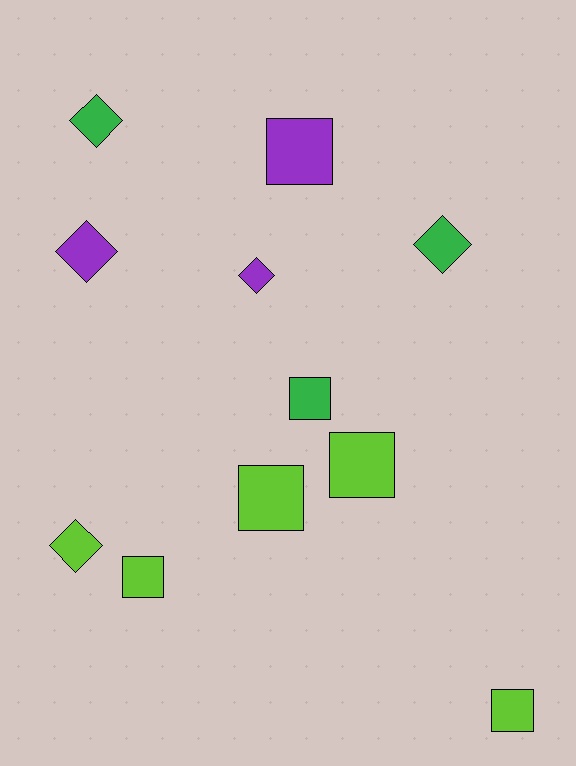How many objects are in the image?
There are 11 objects.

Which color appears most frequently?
Lime, with 5 objects.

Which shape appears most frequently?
Square, with 6 objects.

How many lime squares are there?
There are 4 lime squares.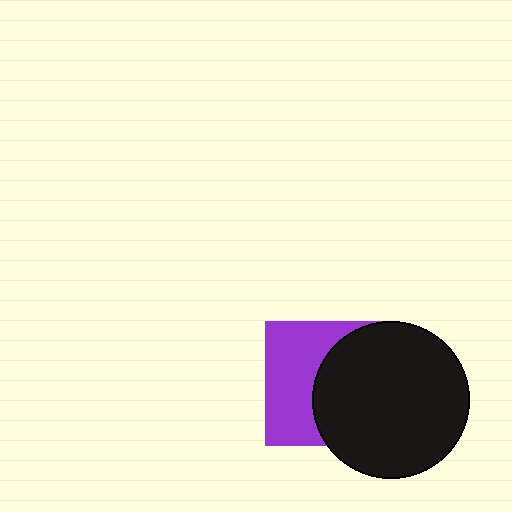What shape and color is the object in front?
The object in front is a black circle.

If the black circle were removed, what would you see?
You would see the complete purple square.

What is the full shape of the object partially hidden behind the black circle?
The partially hidden object is a purple square.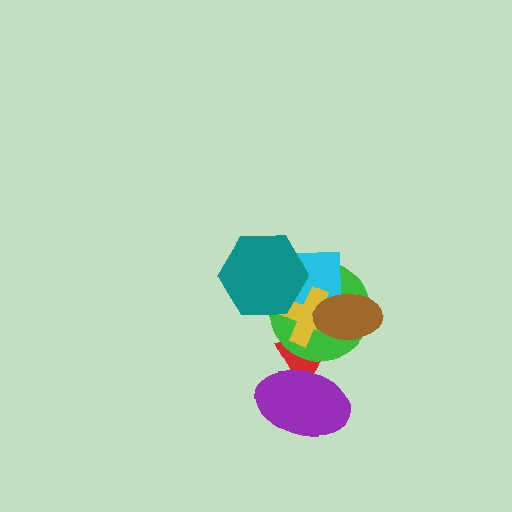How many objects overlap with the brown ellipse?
3 objects overlap with the brown ellipse.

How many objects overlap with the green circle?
5 objects overlap with the green circle.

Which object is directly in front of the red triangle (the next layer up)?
The green circle is directly in front of the red triangle.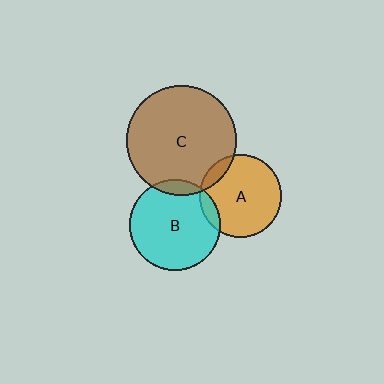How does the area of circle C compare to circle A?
Approximately 1.8 times.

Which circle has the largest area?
Circle C (brown).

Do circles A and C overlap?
Yes.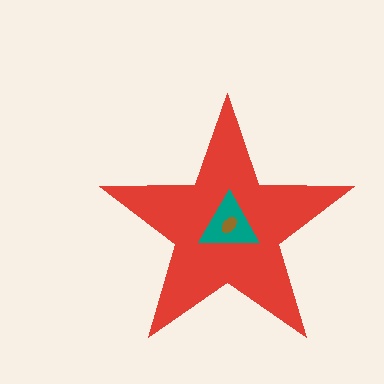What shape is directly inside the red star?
The teal triangle.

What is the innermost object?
The brown ellipse.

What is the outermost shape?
The red star.